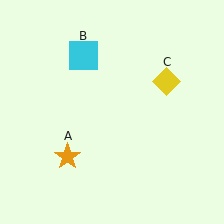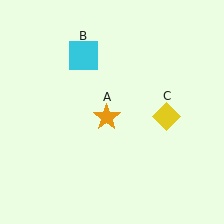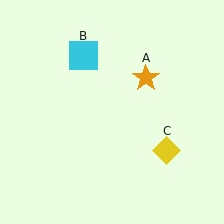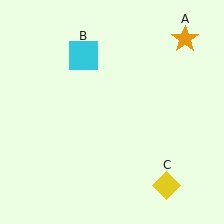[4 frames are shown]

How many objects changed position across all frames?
2 objects changed position: orange star (object A), yellow diamond (object C).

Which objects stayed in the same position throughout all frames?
Cyan square (object B) remained stationary.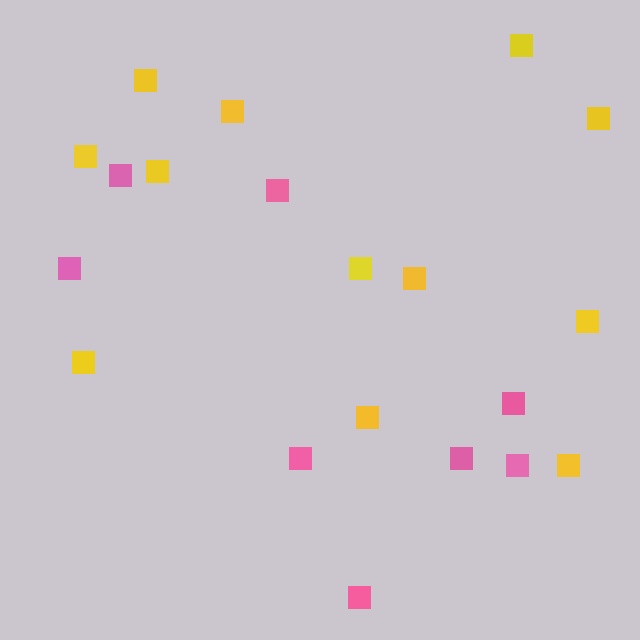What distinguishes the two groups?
There are 2 groups: one group of pink squares (8) and one group of yellow squares (12).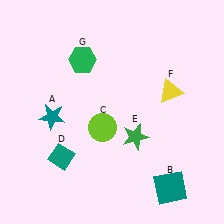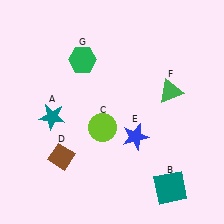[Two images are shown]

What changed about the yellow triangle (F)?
In Image 1, F is yellow. In Image 2, it changed to green.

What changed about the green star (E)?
In Image 1, E is green. In Image 2, it changed to blue.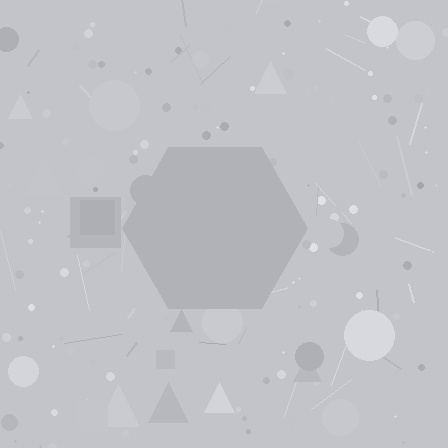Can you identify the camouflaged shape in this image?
The camouflaged shape is a hexagon.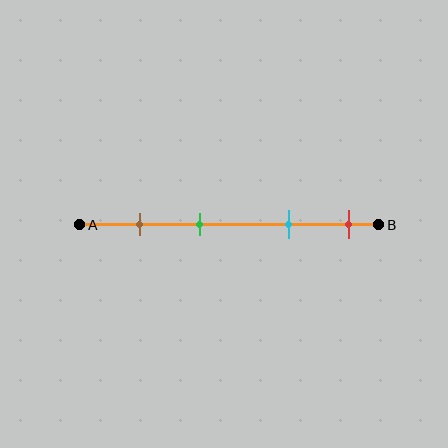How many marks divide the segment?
There are 4 marks dividing the segment.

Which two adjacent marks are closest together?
The brown and green marks are the closest adjacent pair.